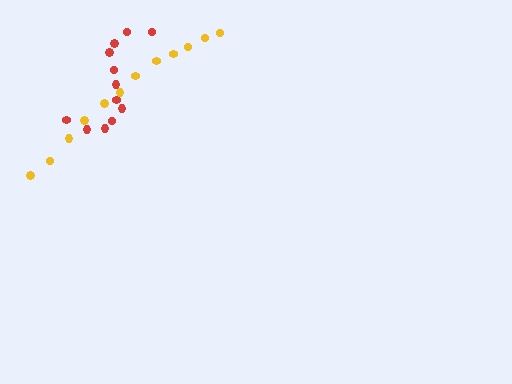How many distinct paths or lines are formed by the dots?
There are 2 distinct paths.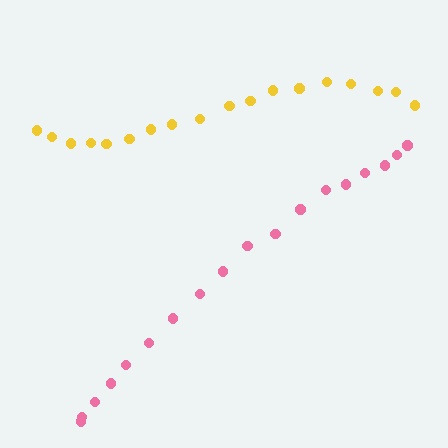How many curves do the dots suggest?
There are 2 distinct paths.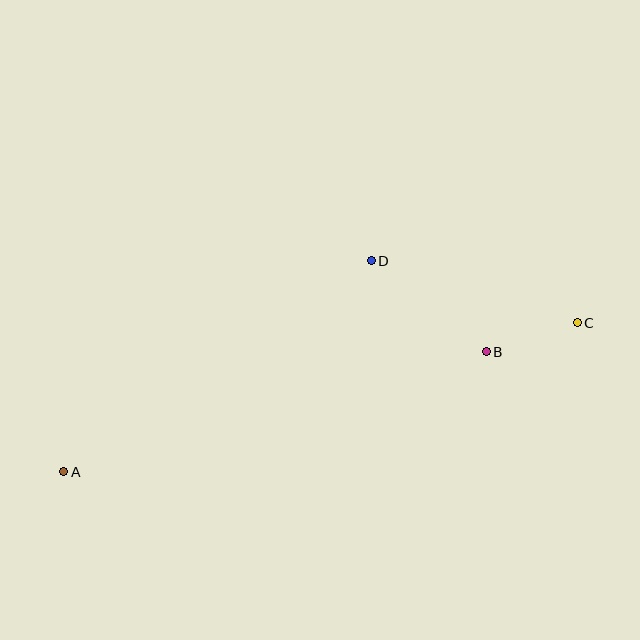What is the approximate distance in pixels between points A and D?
The distance between A and D is approximately 373 pixels.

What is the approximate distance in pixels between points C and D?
The distance between C and D is approximately 215 pixels.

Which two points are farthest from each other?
Points A and C are farthest from each other.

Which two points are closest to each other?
Points B and C are closest to each other.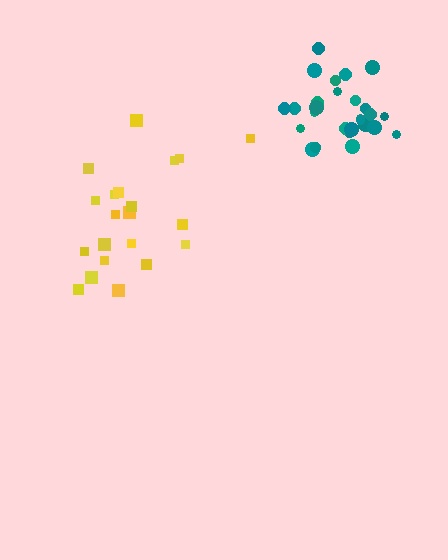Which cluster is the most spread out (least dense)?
Yellow.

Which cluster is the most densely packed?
Teal.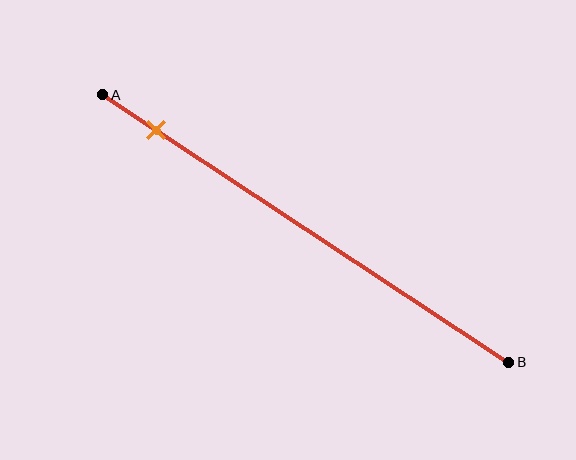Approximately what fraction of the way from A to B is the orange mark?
The orange mark is approximately 15% of the way from A to B.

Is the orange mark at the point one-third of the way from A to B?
No, the mark is at about 15% from A, not at the 33% one-third point.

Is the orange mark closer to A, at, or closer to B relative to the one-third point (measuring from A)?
The orange mark is closer to point A than the one-third point of segment AB.